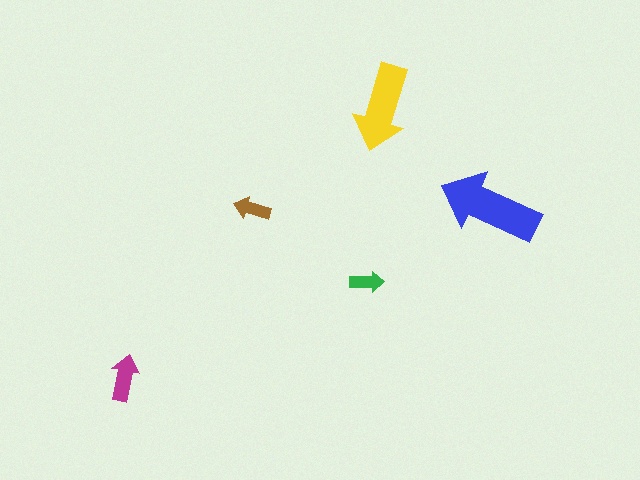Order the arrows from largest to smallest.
the blue one, the yellow one, the magenta one, the brown one, the green one.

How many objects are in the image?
There are 5 objects in the image.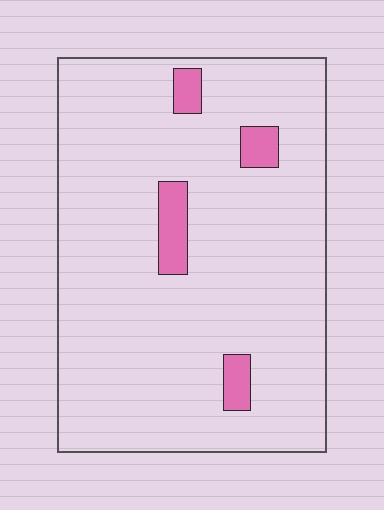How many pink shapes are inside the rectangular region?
4.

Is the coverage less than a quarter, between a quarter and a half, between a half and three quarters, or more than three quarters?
Less than a quarter.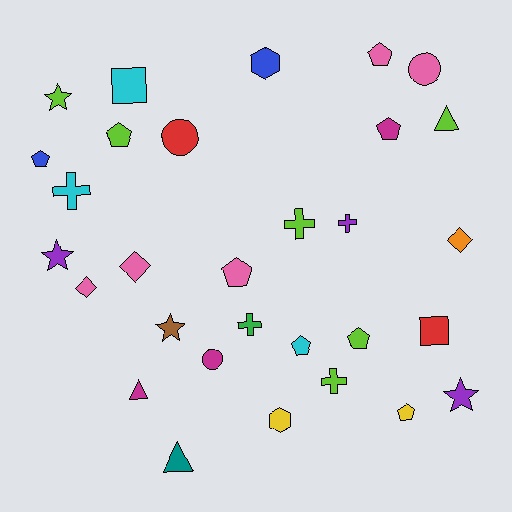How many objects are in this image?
There are 30 objects.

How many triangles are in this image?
There are 3 triangles.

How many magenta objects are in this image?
There are 3 magenta objects.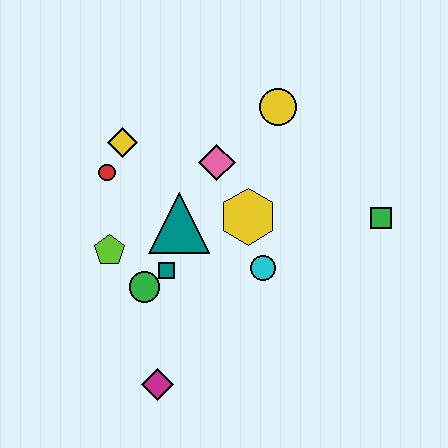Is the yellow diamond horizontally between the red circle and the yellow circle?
Yes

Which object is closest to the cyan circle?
The yellow hexagon is closest to the cyan circle.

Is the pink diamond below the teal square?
No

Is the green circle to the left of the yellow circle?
Yes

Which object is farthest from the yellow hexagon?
The magenta diamond is farthest from the yellow hexagon.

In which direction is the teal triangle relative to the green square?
The teal triangle is to the left of the green square.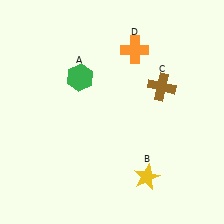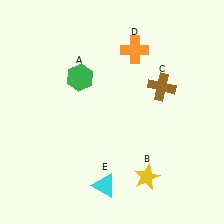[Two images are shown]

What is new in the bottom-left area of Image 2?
A cyan triangle (E) was added in the bottom-left area of Image 2.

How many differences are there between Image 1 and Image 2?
There is 1 difference between the two images.